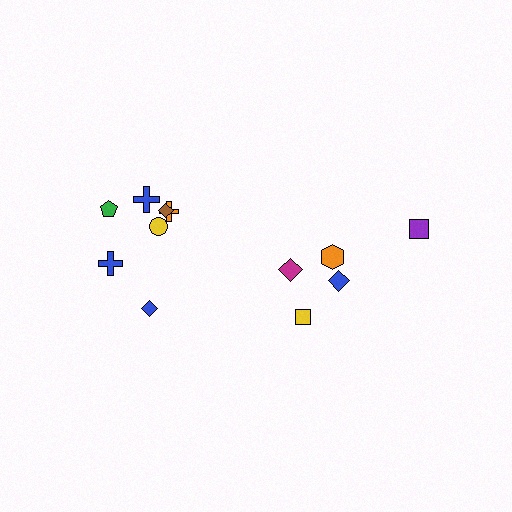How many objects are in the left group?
There are 7 objects.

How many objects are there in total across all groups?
There are 12 objects.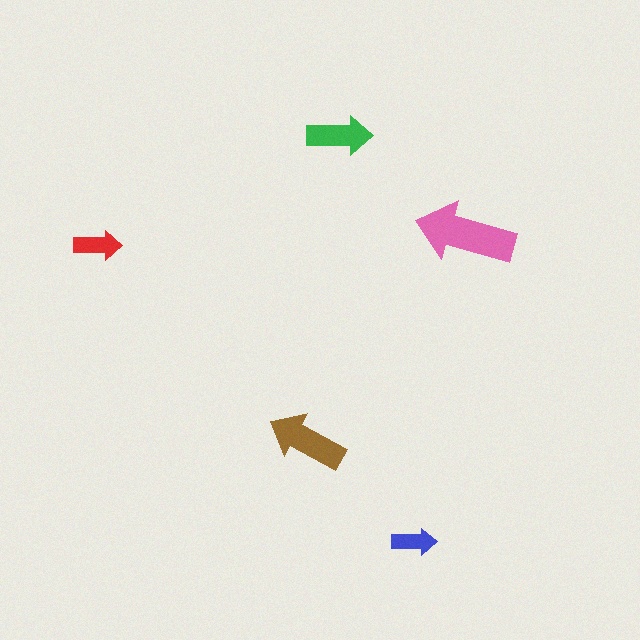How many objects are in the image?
There are 5 objects in the image.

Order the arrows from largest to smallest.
the pink one, the brown one, the green one, the red one, the blue one.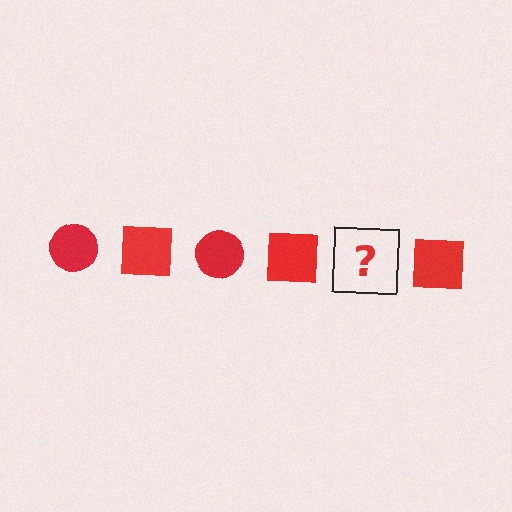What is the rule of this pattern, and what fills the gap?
The rule is that the pattern cycles through circle, square shapes in red. The gap should be filled with a red circle.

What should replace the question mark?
The question mark should be replaced with a red circle.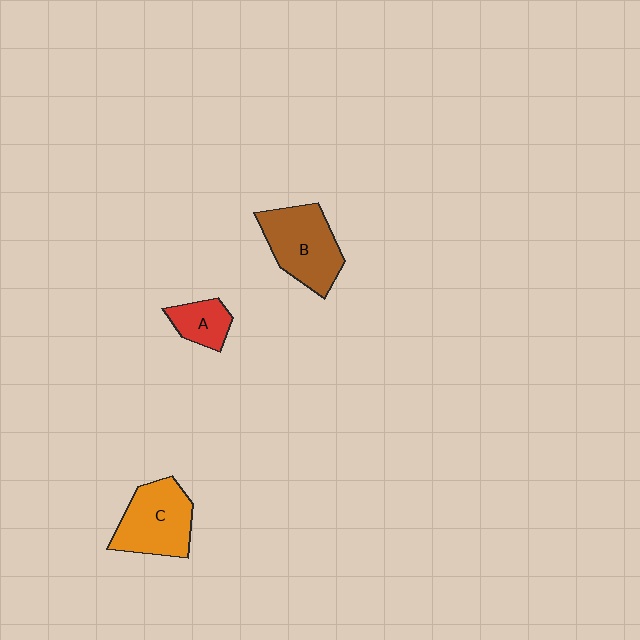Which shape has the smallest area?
Shape A (red).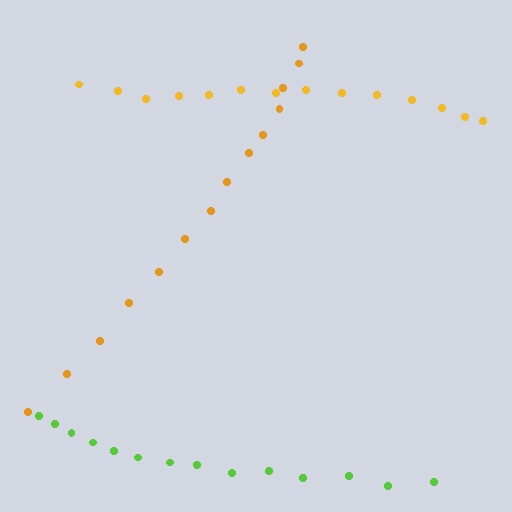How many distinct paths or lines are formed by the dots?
There are 3 distinct paths.